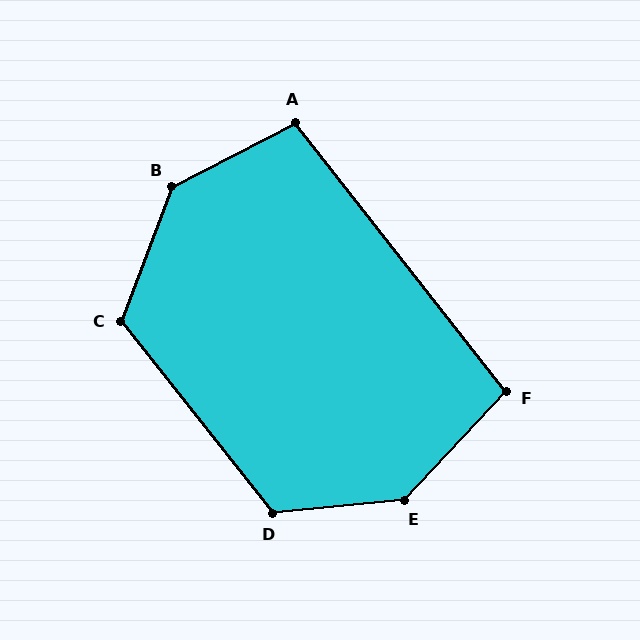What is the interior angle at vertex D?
Approximately 123 degrees (obtuse).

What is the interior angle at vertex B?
Approximately 138 degrees (obtuse).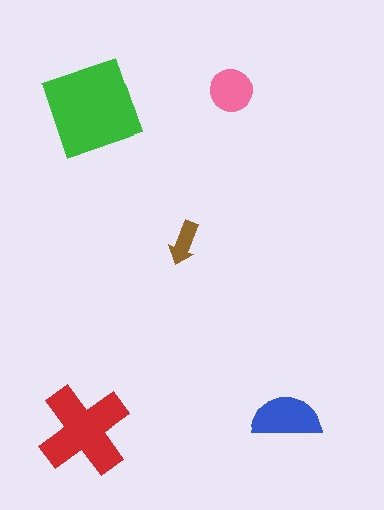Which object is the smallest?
The brown arrow.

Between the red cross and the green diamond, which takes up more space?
The green diamond.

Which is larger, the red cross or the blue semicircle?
The red cross.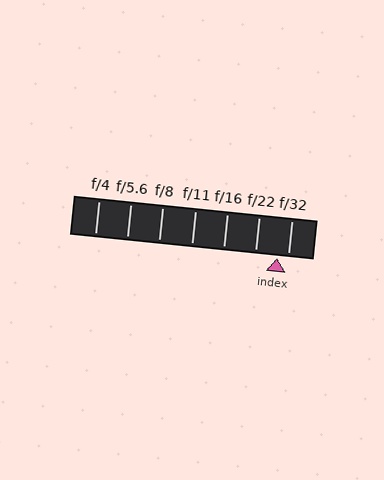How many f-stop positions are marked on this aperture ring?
There are 7 f-stop positions marked.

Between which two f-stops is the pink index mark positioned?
The index mark is between f/22 and f/32.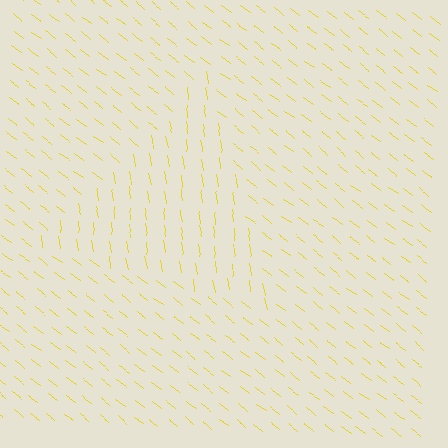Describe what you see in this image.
The image is filled with small yellow line segments. A triangle region in the image has lines oriented differently from the surrounding lines, creating a visible texture boundary.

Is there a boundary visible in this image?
Yes, there is a texture boundary formed by a change in line orientation.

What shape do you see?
I see a triangle.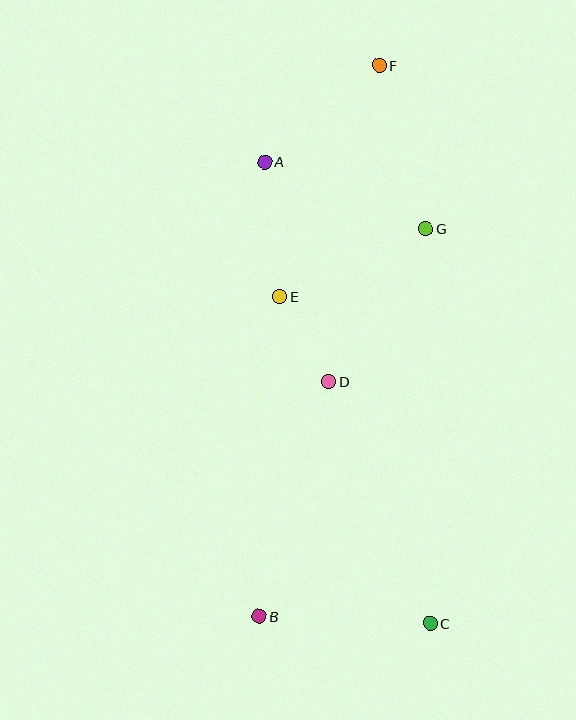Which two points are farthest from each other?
Points B and F are farthest from each other.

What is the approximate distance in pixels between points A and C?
The distance between A and C is approximately 490 pixels.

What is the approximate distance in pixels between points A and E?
The distance between A and E is approximately 136 pixels.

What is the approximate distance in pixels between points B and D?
The distance between B and D is approximately 244 pixels.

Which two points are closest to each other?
Points D and E are closest to each other.